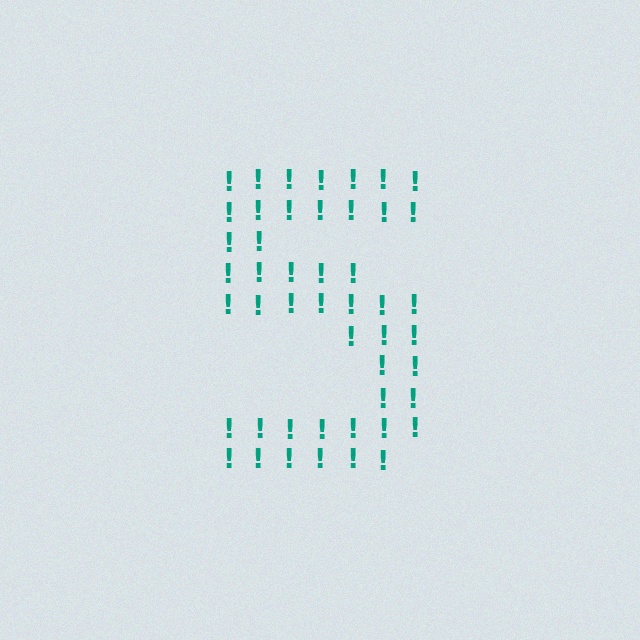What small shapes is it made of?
It is made of small exclamation marks.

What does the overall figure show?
The overall figure shows the digit 5.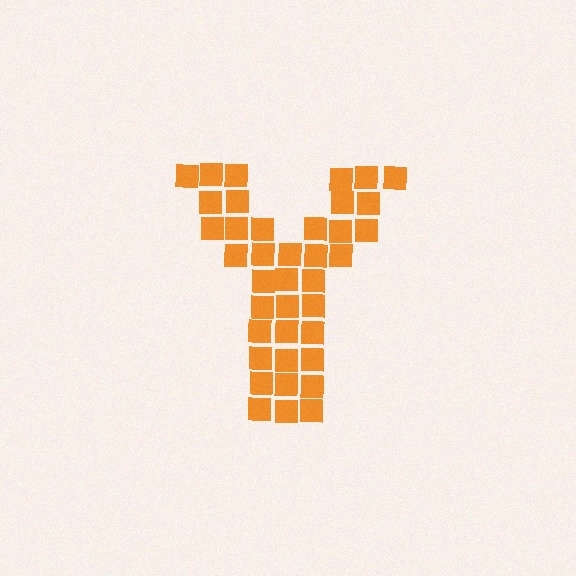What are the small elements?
The small elements are squares.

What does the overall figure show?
The overall figure shows the letter Y.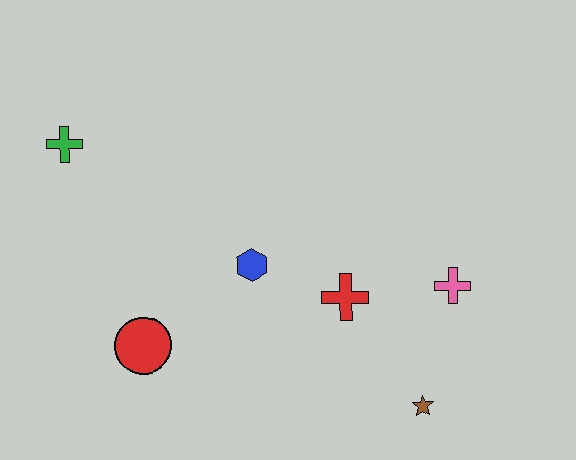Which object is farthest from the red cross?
The green cross is farthest from the red cross.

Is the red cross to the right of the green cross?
Yes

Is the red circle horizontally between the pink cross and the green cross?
Yes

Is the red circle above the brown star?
Yes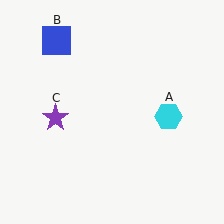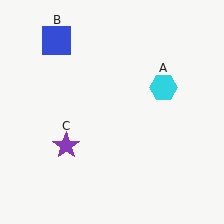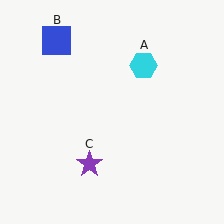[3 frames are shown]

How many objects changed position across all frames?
2 objects changed position: cyan hexagon (object A), purple star (object C).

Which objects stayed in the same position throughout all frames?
Blue square (object B) remained stationary.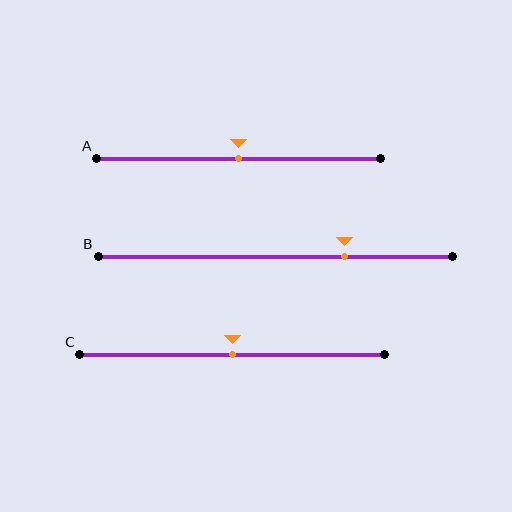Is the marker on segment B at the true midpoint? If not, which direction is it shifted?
No, the marker on segment B is shifted to the right by about 20% of the segment length.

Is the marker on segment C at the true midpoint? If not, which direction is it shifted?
Yes, the marker on segment C is at the true midpoint.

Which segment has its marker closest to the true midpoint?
Segment A has its marker closest to the true midpoint.